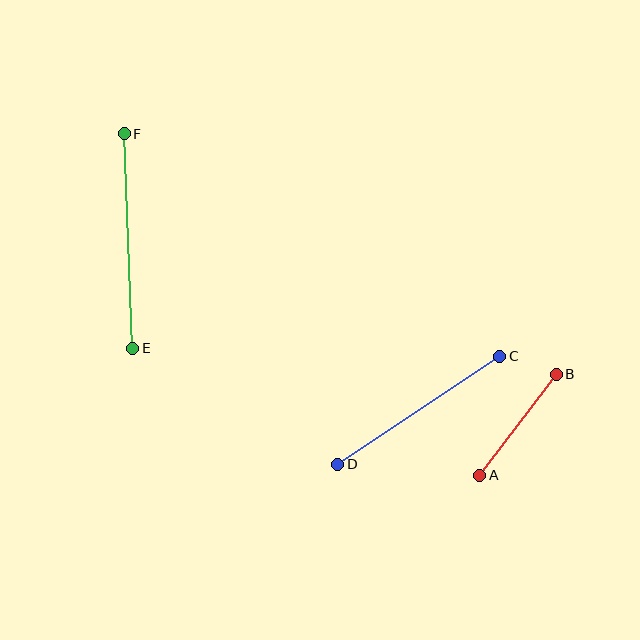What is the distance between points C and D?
The distance is approximately 195 pixels.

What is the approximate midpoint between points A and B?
The midpoint is at approximately (518, 425) pixels.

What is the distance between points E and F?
The distance is approximately 215 pixels.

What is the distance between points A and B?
The distance is approximately 127 pixels.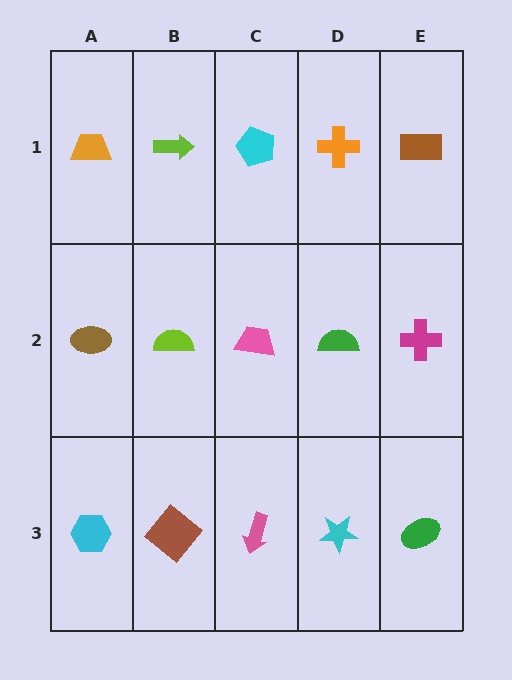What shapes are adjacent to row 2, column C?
A cyan pentagon (row 1, column C), a pink arrow (row 3, column C), a lime semicircle (row 2, column B), a green semicircle (row 2, column D).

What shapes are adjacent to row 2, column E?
A brown rectangle (row 1, column E), a green ellipse (row 3, column E), a green semicircle (row 2, column D).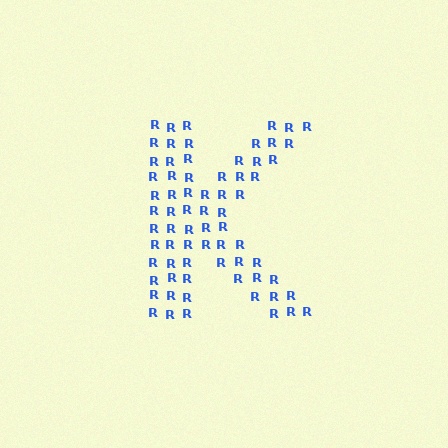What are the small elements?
The small elements are letter R's.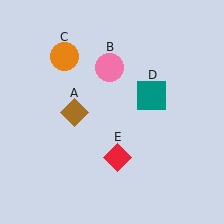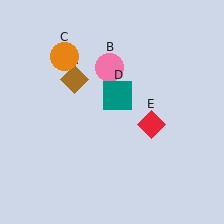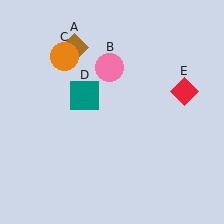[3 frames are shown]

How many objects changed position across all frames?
3 objects changed position: brown diamond (object A), teal square (object D), red diamond (object E).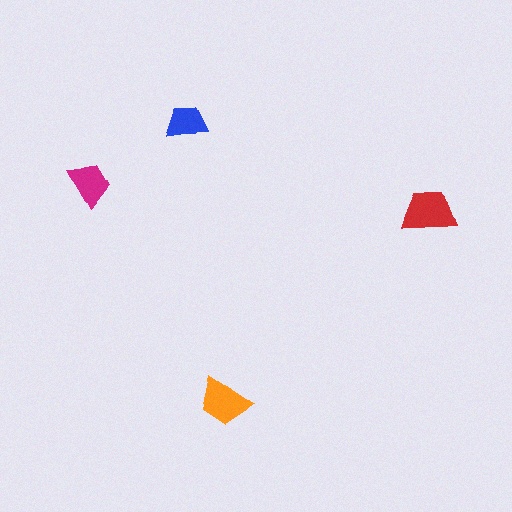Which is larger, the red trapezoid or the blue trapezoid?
The red one.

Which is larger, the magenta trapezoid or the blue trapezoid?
The magenta one.